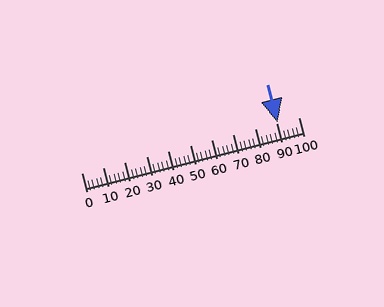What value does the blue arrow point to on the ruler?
The blue arrow points to approximately 90.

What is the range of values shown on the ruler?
The ruler shows values from 0 to 100.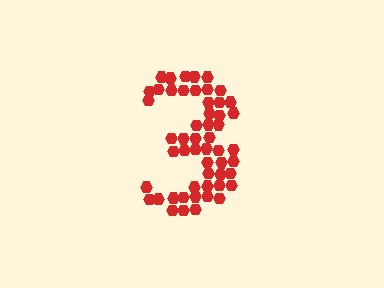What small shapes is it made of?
It is made of small hexagons.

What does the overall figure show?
The overall figure shows the digit 3.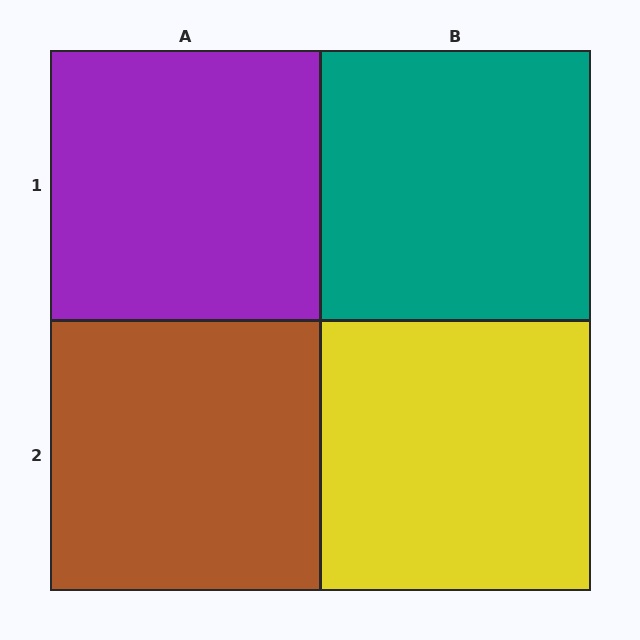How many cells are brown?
1 cell is brown.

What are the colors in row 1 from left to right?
Purple, teal.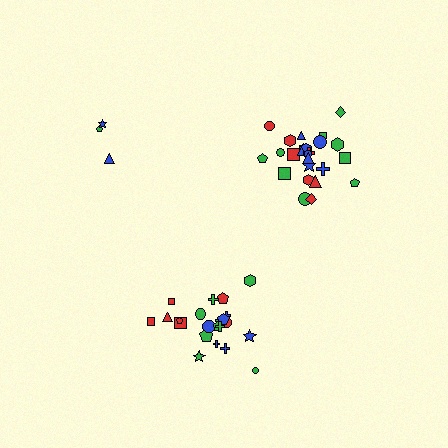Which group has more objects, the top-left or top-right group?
The top-right group.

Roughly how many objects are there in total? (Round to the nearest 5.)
Roughly 50 objects in total.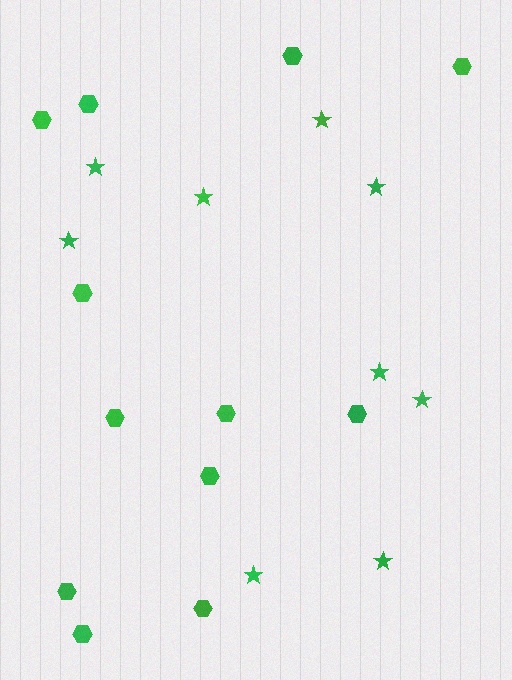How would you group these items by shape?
There are 2 groups: one group of stars (9) and one group of hexagons (12).